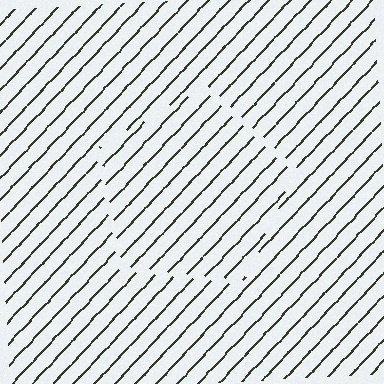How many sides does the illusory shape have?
5 sides — the line-ends trace a pentagon.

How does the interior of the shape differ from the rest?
The interior of the shape contains the same grating, shifted by half a period — the contour is defined by the phase discontinuity where line-ends from the inner and outer gratings abut.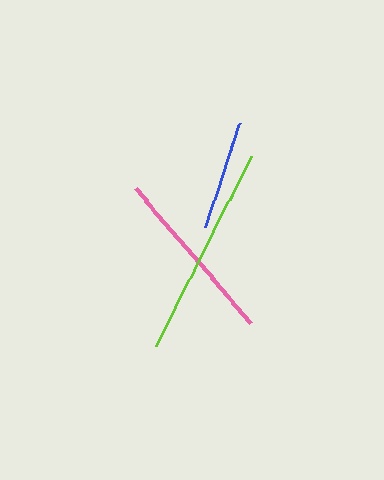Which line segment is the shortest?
The blue line is the shortest at approximately 110 pixels.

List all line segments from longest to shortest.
From longest to shortest: lime, pink, blue.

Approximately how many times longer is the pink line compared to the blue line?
The pink line is approximately 1.6 times the length of the blue line.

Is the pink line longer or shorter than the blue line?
The pink line is longer than the blue line.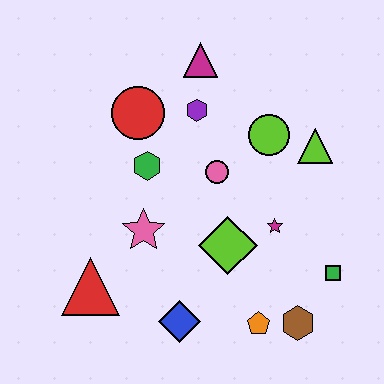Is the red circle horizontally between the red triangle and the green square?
Yes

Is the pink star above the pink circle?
No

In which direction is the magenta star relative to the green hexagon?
The magenta star is to the right of the green hexagon.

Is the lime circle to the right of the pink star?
Yes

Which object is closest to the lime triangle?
The lime circle is closest to the lime triangle.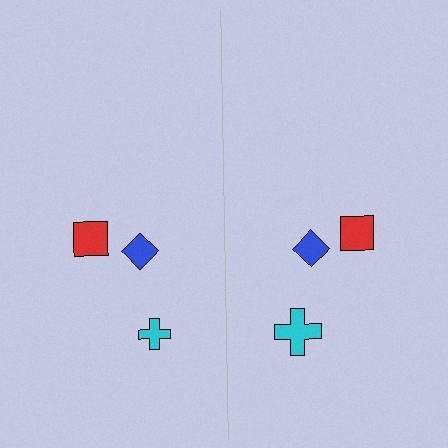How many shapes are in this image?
There are 6 shapes in this image.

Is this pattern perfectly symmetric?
No, the pattern is not perfectly symmetric. The cyan cross on the right side has a different size than its mirror counterpart.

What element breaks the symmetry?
The cyan cross on the right side has a different size than its mirror counterpart.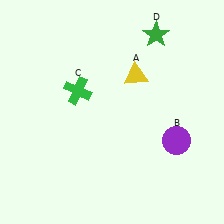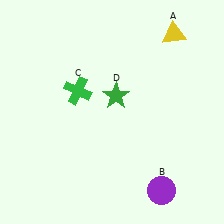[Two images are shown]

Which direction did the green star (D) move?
The green star (D) moved down.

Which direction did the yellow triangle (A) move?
The yellow triangle (A) moved up.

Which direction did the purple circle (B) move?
The purple circle (B) moved down.